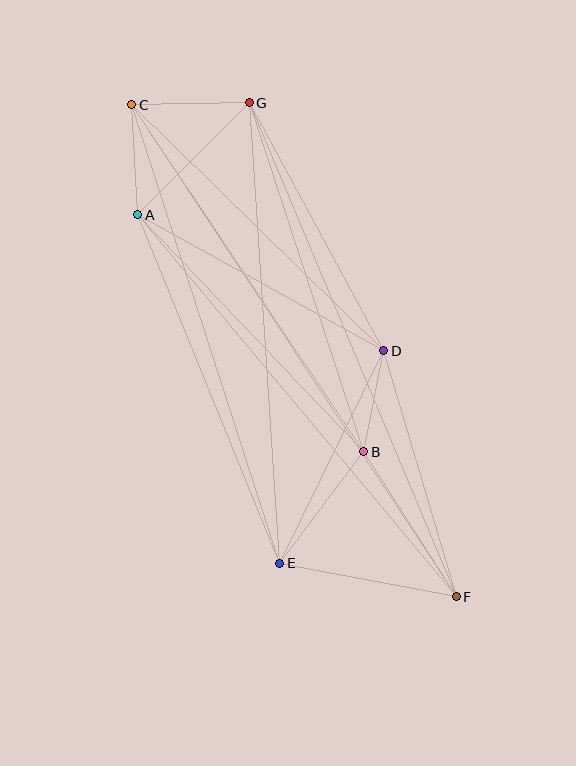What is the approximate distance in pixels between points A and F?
The distance between A and F is approximately 497 pixels.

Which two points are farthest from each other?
Points C and F are farthest from each other.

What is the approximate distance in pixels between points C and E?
The distance between C and E is approximately 482 pixels.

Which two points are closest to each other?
Points B and D are closest to each other.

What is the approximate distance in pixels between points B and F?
The distance between B and F is approximately 172 pixels.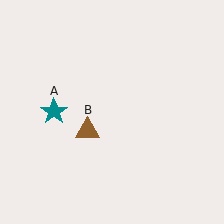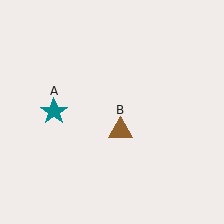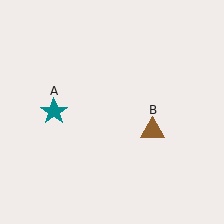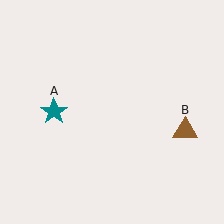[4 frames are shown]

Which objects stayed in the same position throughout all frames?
Teal star (object A) remained stationary.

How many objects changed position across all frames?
1 object changed position: brown triangle (object B).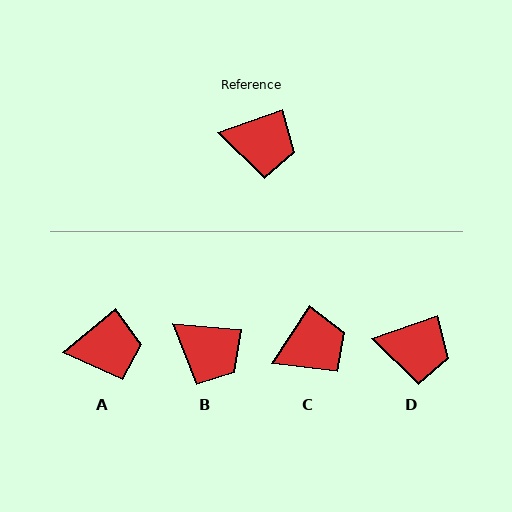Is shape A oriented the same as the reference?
No, it is off by about 20 degrees.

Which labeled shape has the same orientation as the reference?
D.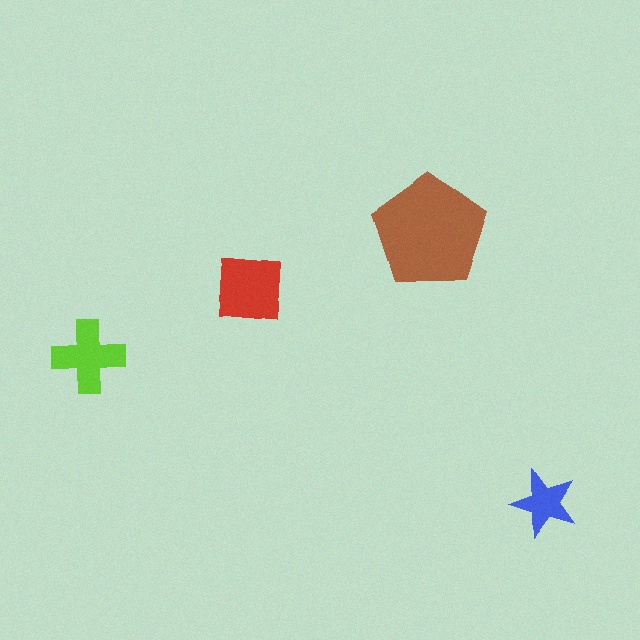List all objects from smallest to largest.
The blue star, the lime cross, the red square, the brown pentagon.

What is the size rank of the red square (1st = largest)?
2nd.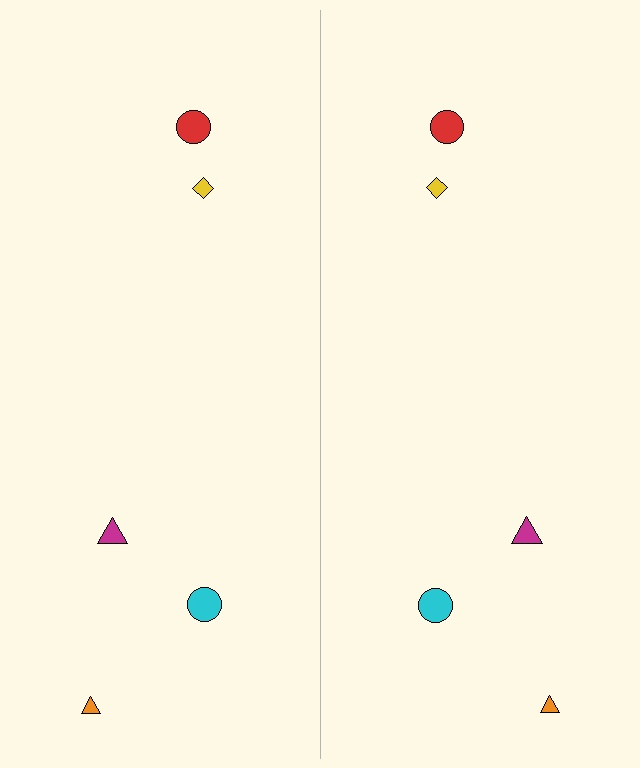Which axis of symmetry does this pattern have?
The pattern has a vertical axis of symmetry running through the center of the image.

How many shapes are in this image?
There are 10 shapes in this image.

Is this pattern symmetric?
Yes, this pattern has bilateral (reflection) symmetry.